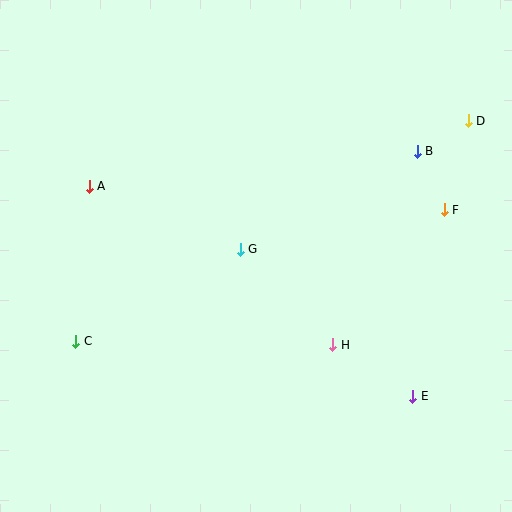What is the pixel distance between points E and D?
The distance between E and D is 281 pixels.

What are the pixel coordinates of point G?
Point G is at (240, 249).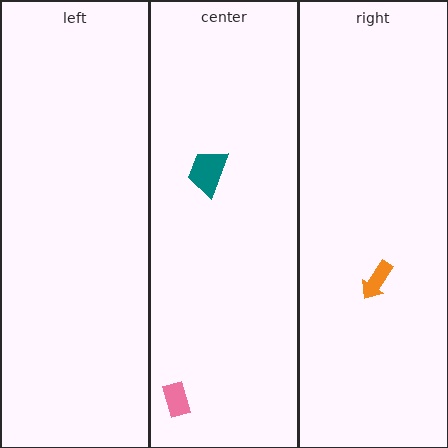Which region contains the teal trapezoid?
The center region.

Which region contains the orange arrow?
The right region.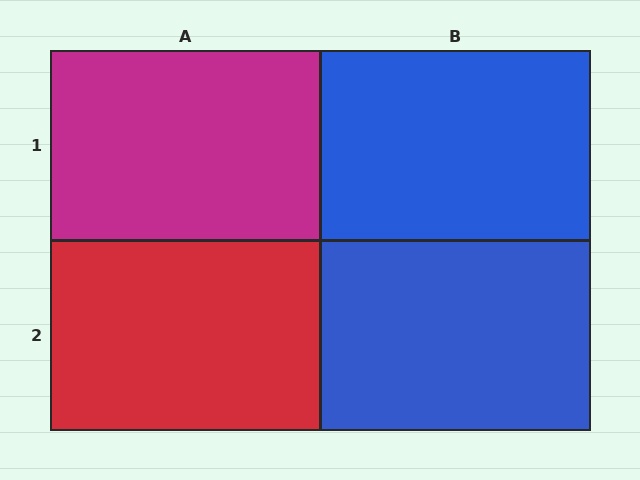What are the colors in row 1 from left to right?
Magenta, blue.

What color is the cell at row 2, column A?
Red.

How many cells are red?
1 cell is red.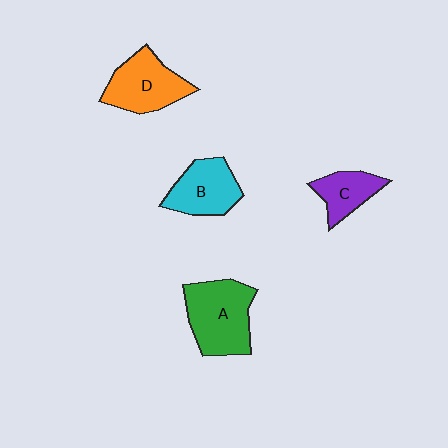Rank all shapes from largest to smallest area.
From largest to smallest: A (green), D (orange), B (cyan), C (purple).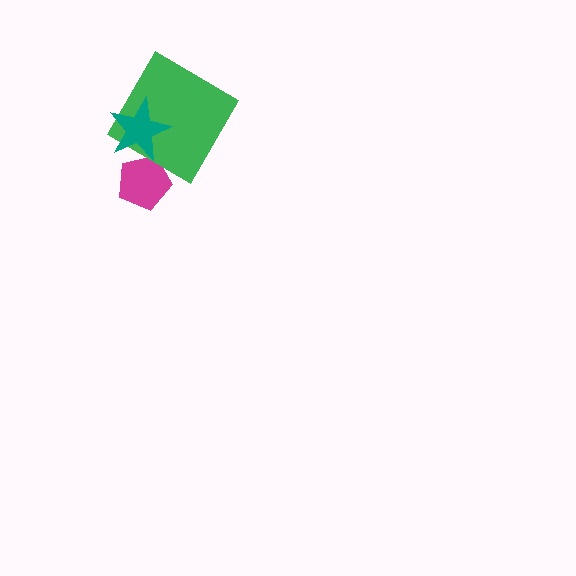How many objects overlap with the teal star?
2 objects overlap with the teal star.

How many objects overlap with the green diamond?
1 object overlaps with the green diamond.